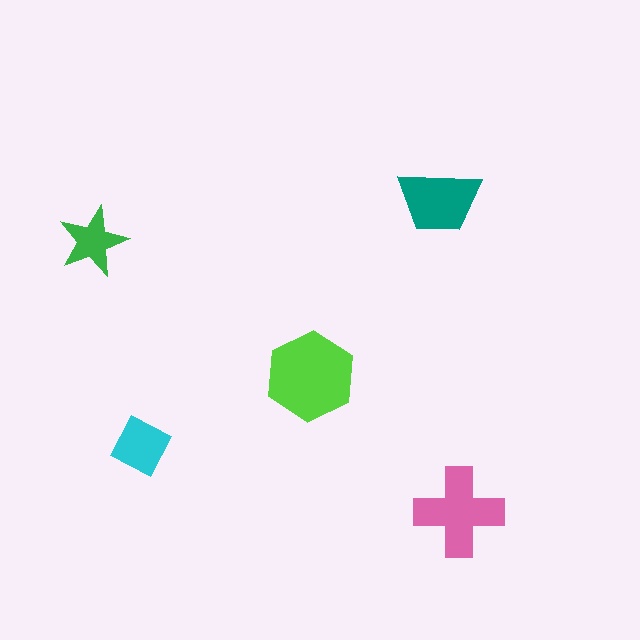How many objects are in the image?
There are 5 objects in the image.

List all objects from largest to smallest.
The lime hexagon, the pink cross, the teal trapezoid, the cyan diamond, the green star.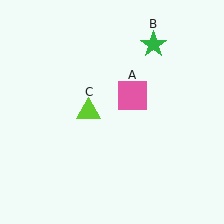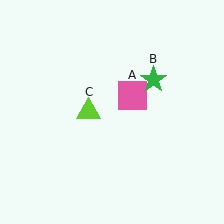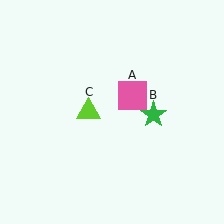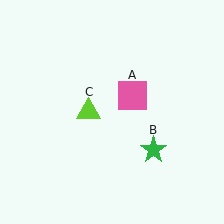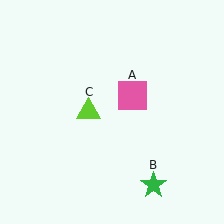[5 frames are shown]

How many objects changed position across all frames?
1 object changed position: green star (object B).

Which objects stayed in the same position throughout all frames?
Pink square (object A) and lime triangle (object C) remained stationary.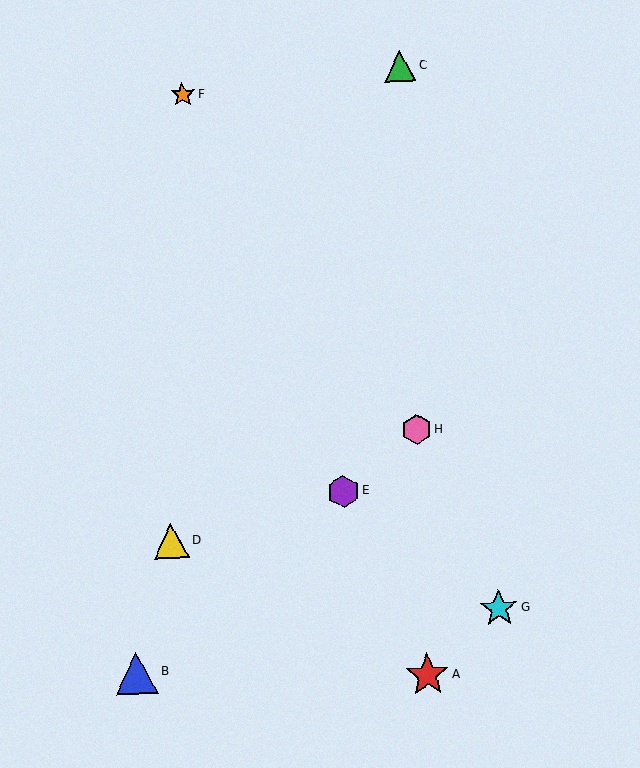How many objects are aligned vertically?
3 objects (A, C, H) are aligned vertically.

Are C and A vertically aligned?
Yes, both are at x≈400.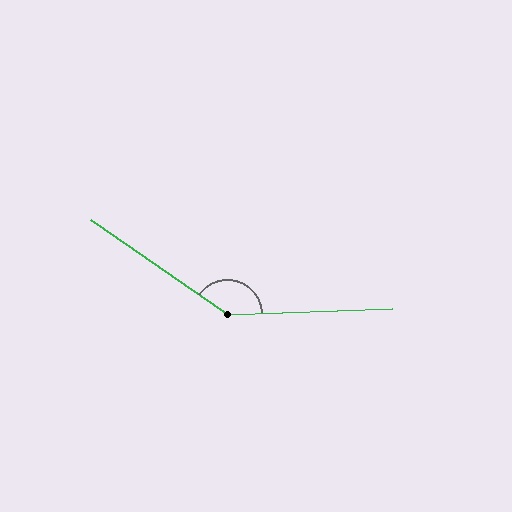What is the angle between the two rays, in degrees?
Approximately 143 degrees.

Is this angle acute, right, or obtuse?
It is obtuse.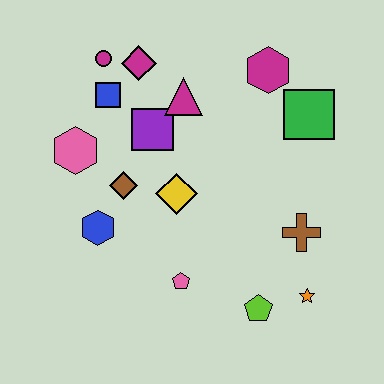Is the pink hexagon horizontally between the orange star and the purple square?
No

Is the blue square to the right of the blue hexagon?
Yes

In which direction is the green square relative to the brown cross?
The green square is above the brown cross.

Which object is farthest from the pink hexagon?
The orange star is farthest from the pink hexagon.